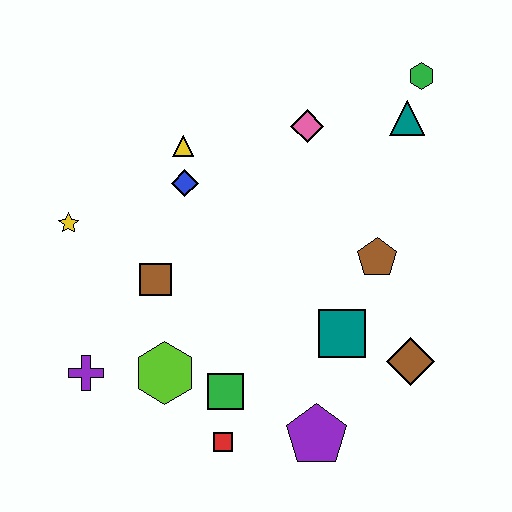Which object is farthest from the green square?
The green hexagon is farthest from the green square.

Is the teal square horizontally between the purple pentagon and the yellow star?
No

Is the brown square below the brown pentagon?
Yes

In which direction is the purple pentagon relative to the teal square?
The purple pentagon is below the teal square.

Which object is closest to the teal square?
The brown diamond is closest to the teal square.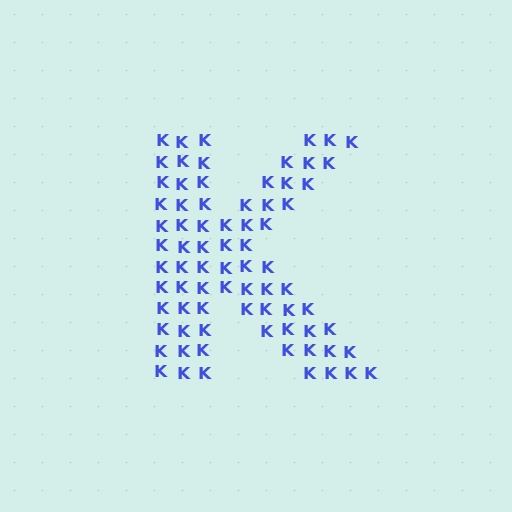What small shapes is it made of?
It is made of small letter K's.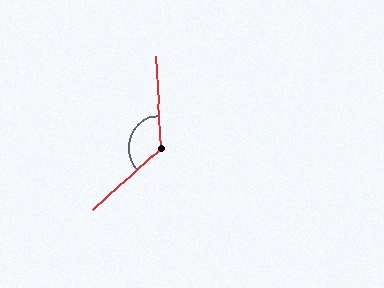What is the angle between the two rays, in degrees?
Approximately 129 degrees.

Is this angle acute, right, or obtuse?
It is obtuse.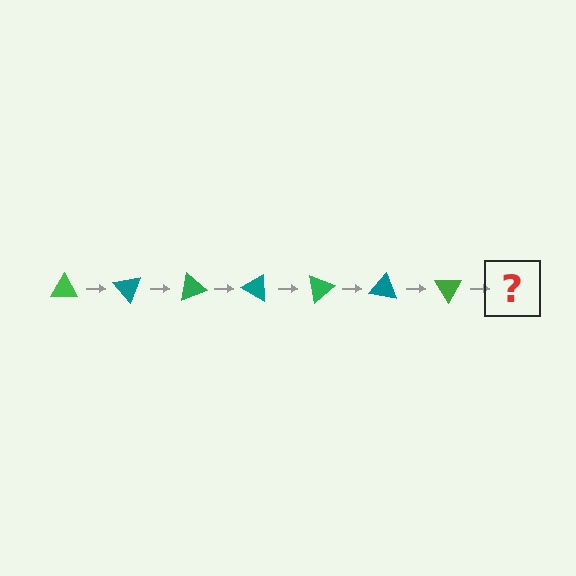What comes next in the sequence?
The next element should be a teal triangle, rotated 350 degrees from the start.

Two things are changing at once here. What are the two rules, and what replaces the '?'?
The two rules are that it rotates 50 degrees each step and the color cycles through green and teal. The '?' should be a teal triangle, rotated 350 degrees from the start.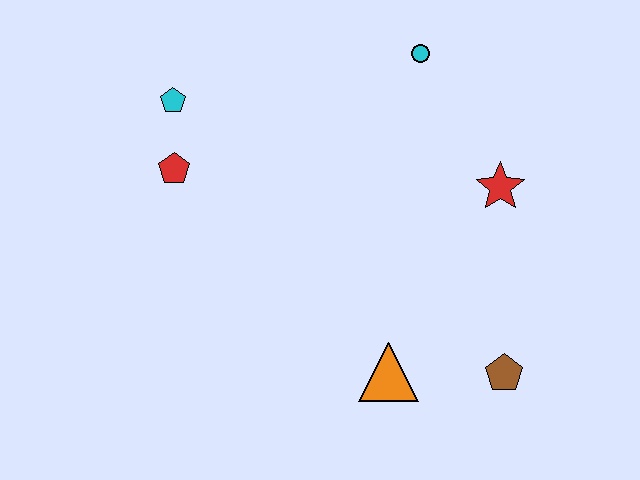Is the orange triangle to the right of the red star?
No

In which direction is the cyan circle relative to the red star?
The cyan circle is above the red star.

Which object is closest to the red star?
The cyan circle is closest to the red star.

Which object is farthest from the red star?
The cyan pentagon is farthest from the red star.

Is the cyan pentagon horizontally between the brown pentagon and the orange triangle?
No